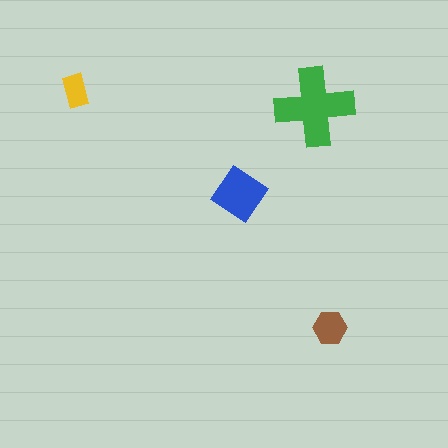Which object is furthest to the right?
The brown hexagon is rightmost.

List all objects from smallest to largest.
The yellow rectangle, the brown hexagon, the blue diamond, the green cross.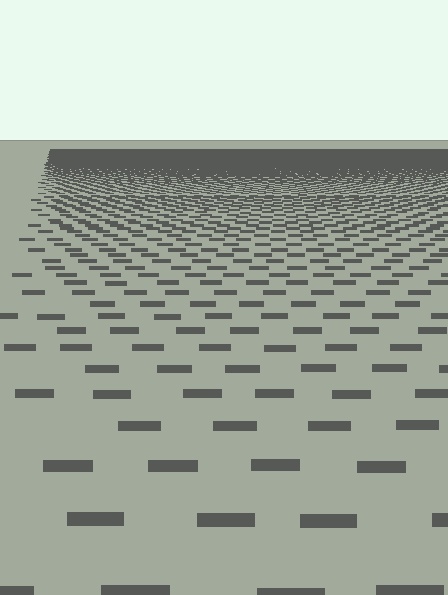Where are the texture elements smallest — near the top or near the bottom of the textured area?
Near the top.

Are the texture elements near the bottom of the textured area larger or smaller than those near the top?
Larger. Near the bottom, elements are closer to the viewer and appear at a bigger on-screen size.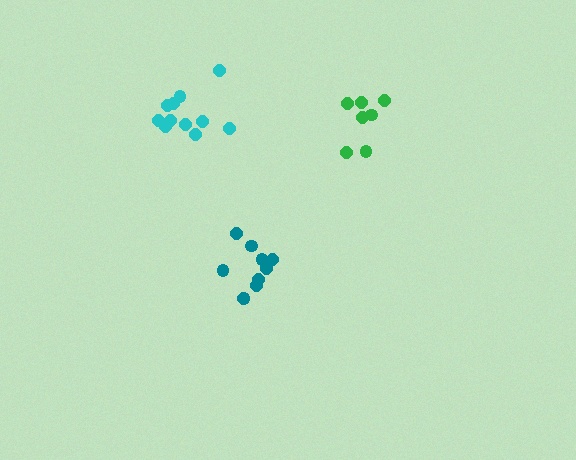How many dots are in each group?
Group 1: 7 dots, Group 2: 11 dots, Group 3: 10 dots (28 total).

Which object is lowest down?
The teal cluster is bottommost.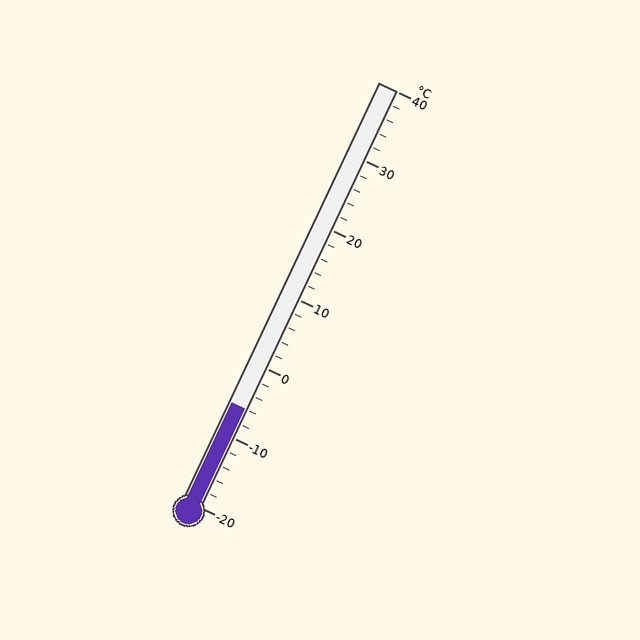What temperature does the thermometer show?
The thermometer shows approximately -6°C.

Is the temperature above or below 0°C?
The temperature is below 0°C.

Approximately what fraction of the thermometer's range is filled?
The thermometer is filled to approximately 25% of its range.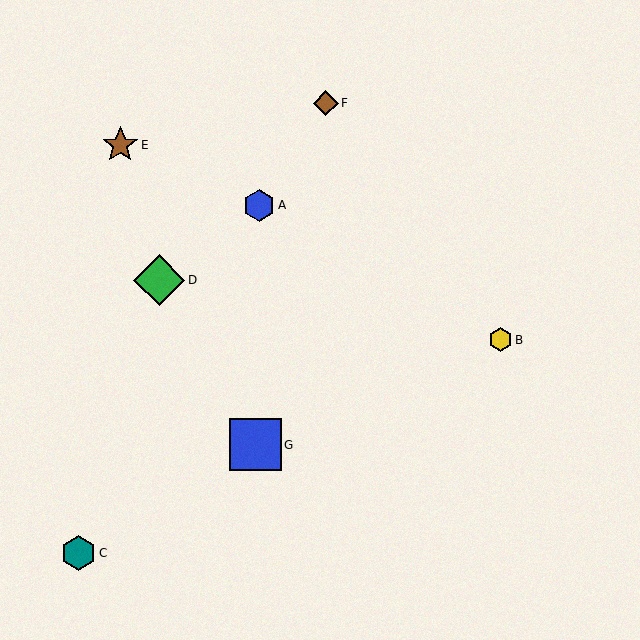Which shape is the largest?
The blue square (labeled G) is the largest.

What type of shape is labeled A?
Shape A is a blue hexagon.